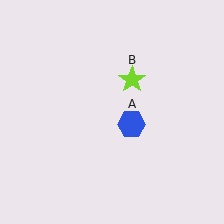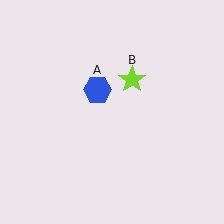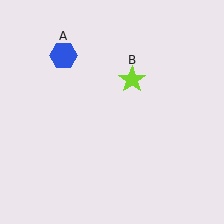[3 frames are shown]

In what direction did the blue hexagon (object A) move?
The blue hexagon (object A) moved up and to the left.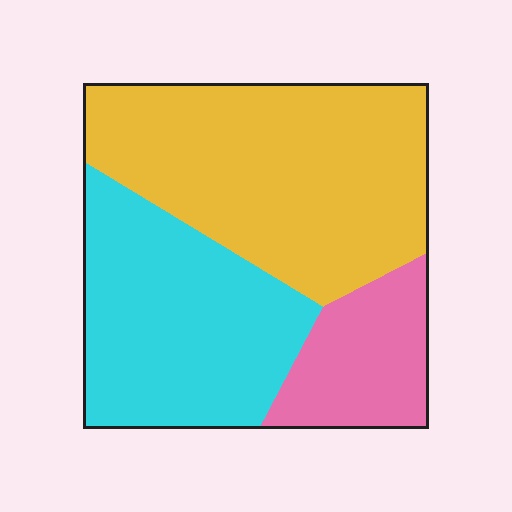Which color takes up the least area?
Pink, at roughly 15%.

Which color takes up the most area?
Yellow, at roughly 50%.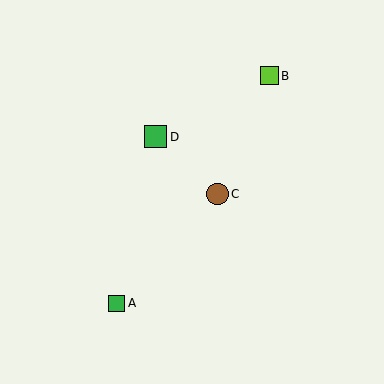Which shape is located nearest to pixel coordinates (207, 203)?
The brown circle (labeled C) at (217, 194) is nearest to that location.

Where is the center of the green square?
The center of the green square is at (117, 303).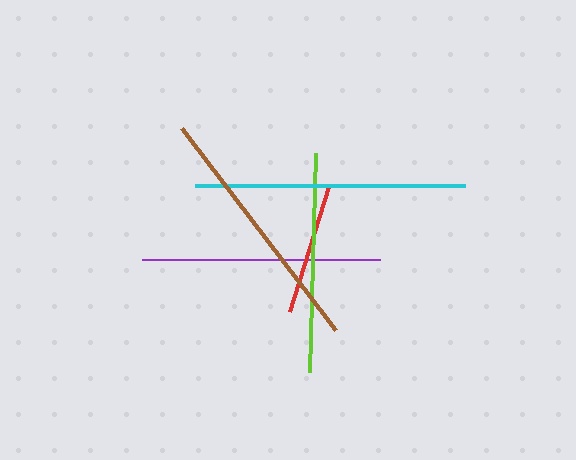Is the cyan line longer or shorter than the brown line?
The cyan line is longer than the brown line.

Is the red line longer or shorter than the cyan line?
The cyan line is longer than the red line.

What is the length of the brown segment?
The brown segment is approximately 253 pixels long.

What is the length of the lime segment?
The lime segment is approximately 219 pixels long.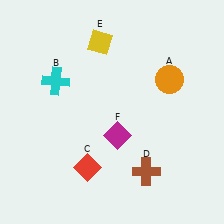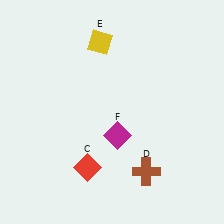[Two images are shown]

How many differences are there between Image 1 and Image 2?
There are 2 differences between the two images.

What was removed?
The cyan cross (B), the orange circle (A) were removed in Image 2.